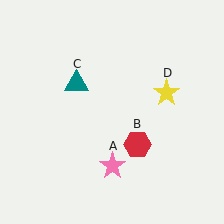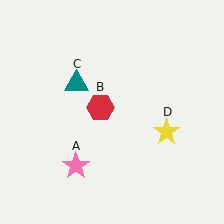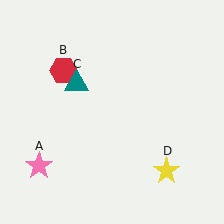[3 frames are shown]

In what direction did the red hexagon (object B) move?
The red hexagon (object B) moved up and to the left.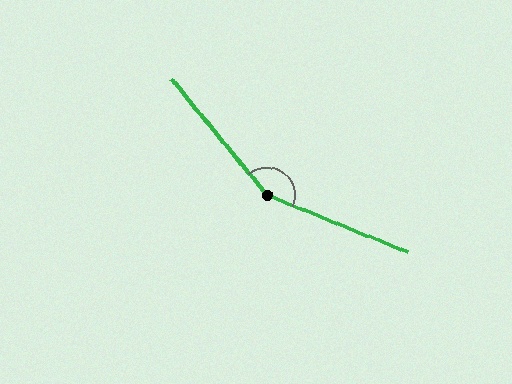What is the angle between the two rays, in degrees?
Approximately 152 degrees.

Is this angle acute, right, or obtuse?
It is obtuse.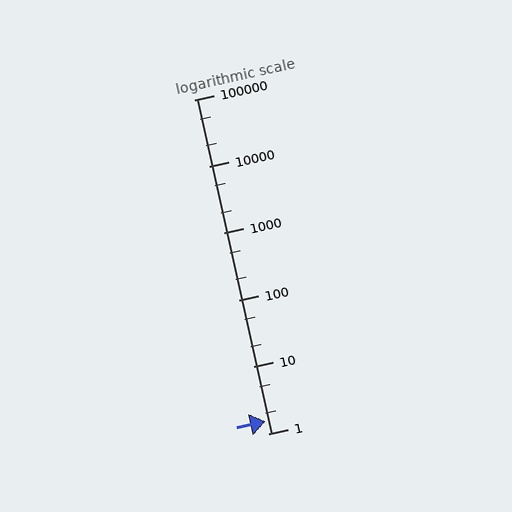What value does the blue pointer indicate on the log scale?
The pointer indicates approximately 1.5.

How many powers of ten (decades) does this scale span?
The scale spans 5 decades, from 1 to 100000.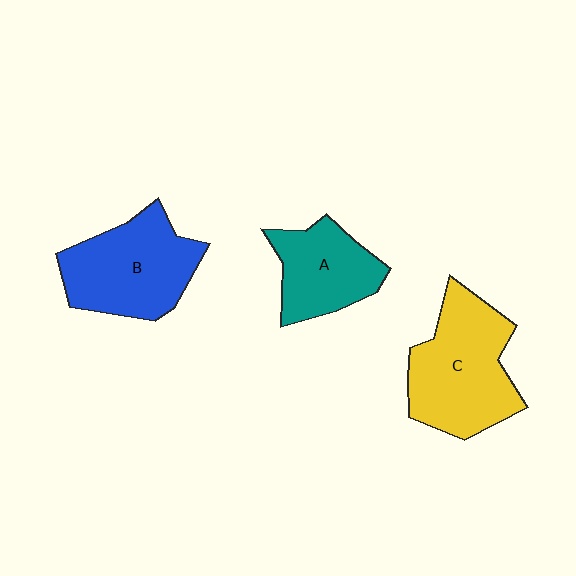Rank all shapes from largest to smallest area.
From largest to smallest: C (yellow), B (blue), A (teal).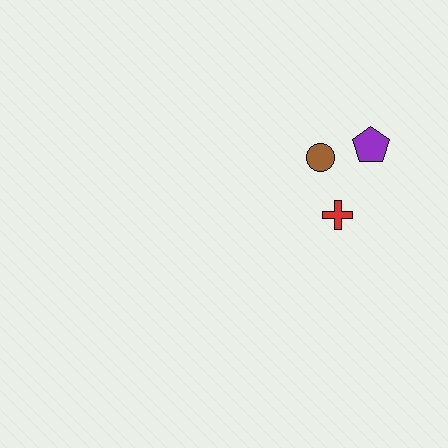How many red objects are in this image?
There is 1 red object.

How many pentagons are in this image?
There is 1 pentagon.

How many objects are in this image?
There are 3 objects.